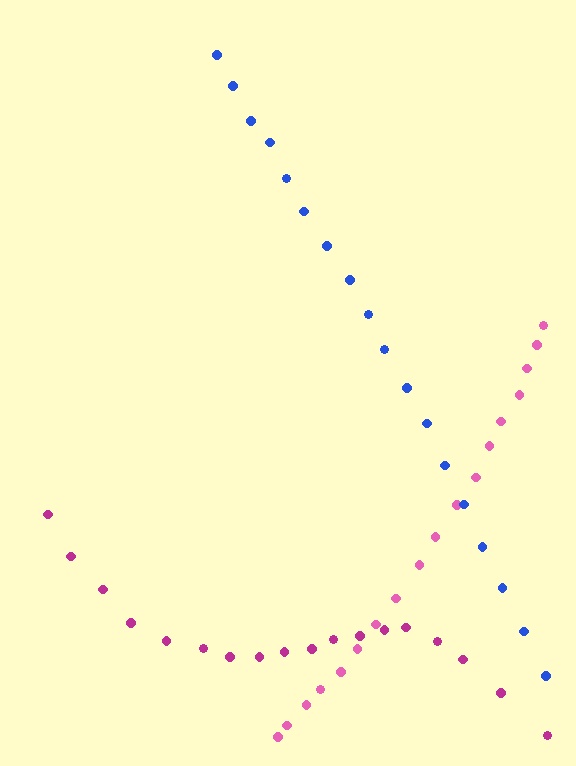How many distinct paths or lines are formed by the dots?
There are 3 distinct paths.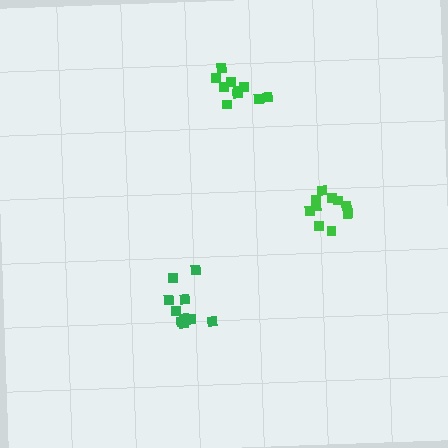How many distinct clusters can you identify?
There are 3 distinct clusters.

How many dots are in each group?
Group 1: 11 dots, Group 2: 10 dots, Group 3: 11 dots (32 total).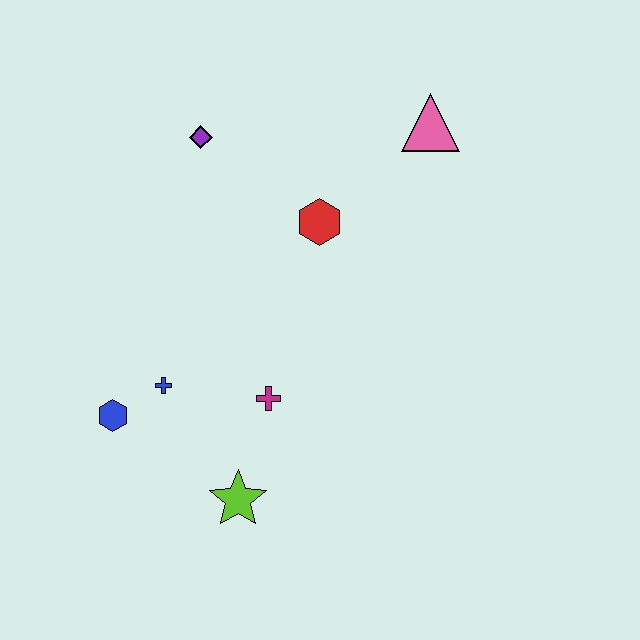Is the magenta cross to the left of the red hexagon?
Yes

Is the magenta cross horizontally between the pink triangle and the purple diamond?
Yes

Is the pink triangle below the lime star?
No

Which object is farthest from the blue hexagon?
The pink triangle is farthest from the blue hexagon.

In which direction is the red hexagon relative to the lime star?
The red hexagon is above the lime star.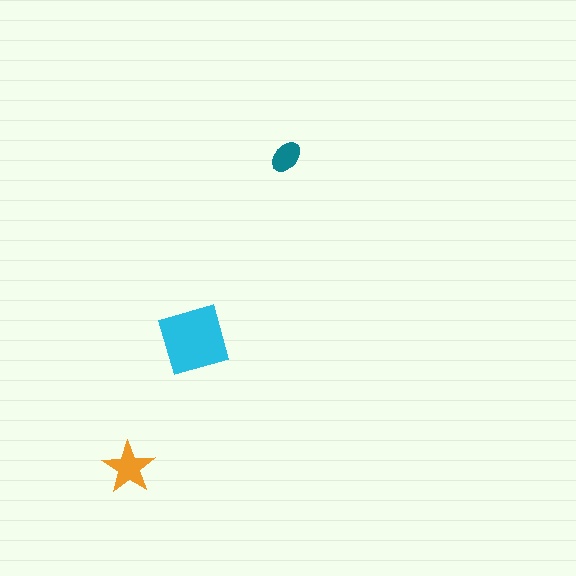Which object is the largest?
The cyan diamond.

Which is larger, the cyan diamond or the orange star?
The cyan diamond.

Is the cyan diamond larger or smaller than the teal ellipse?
Larger.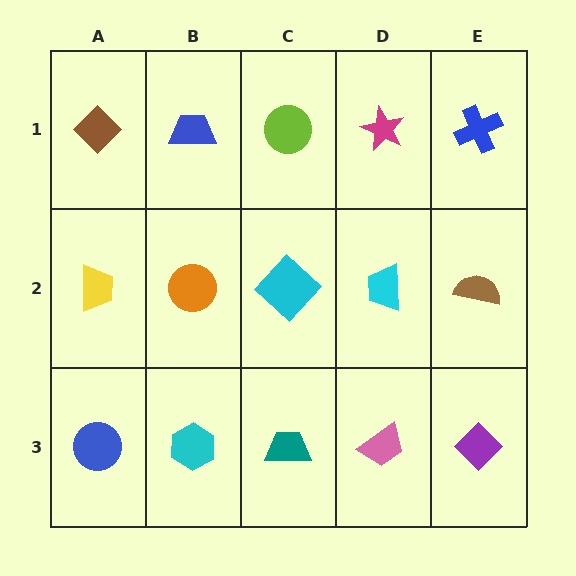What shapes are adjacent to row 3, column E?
A brown semicircle (row 2, column E), a pink trapezoid (row 3, column D).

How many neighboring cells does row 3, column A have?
2.